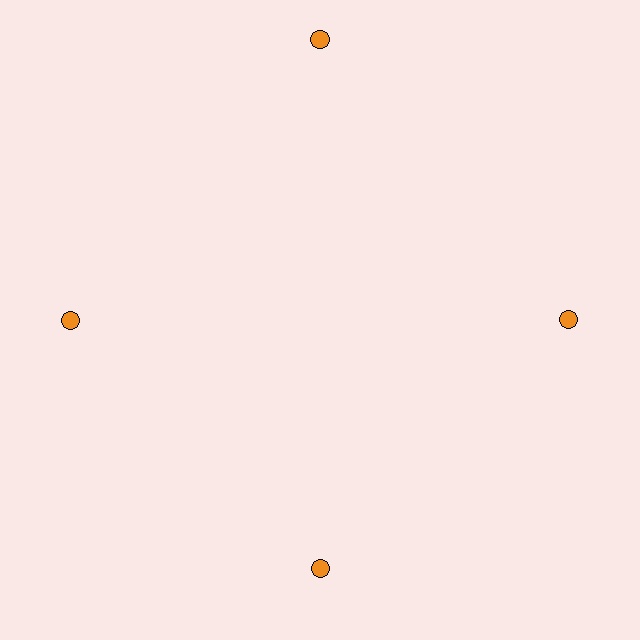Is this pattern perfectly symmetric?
No. The 4 orange circles are arranged in a ring, but one element near the 12 o'clock position is pushed outward from the center, breaking the 4-fold rotational symmetry.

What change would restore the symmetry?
The symmetry would be restored by moving it inward, back onto the ring so that all 4 circles sit at equal angles and equal distance from the center.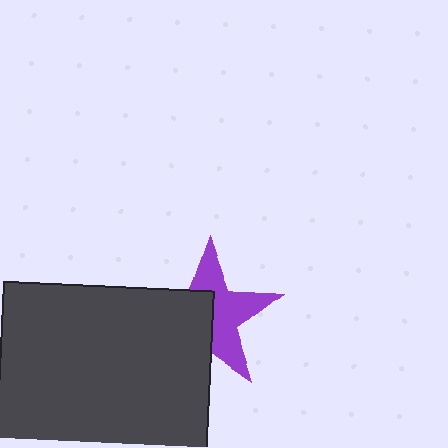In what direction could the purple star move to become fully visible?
The purple star could move toward the upper-right. That would shift it out from behind the dark gray square entirely.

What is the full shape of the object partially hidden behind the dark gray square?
The partially hidden object is a purple star.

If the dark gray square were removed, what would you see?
You would see the complete purple star.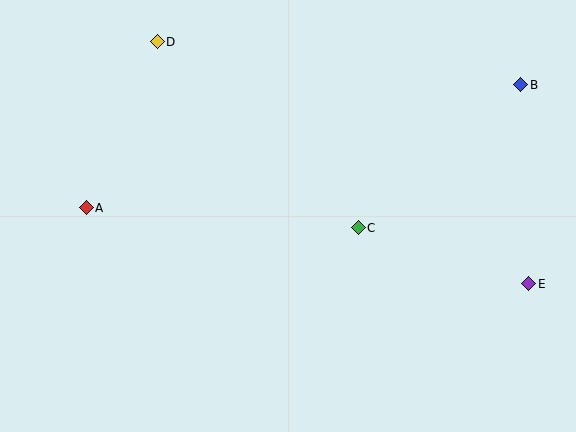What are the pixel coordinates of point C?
Point C is at (358, 228).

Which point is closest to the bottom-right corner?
Point E is closest to the bottom-right corner.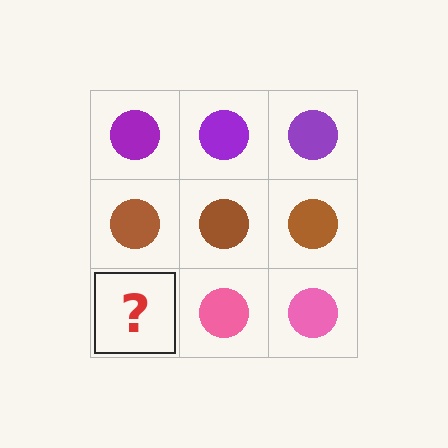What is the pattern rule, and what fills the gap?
The rule is that each row has a consistent color. The gap should be filled with a pink circle.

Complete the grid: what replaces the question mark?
The question mark should be replaced with a pink circle.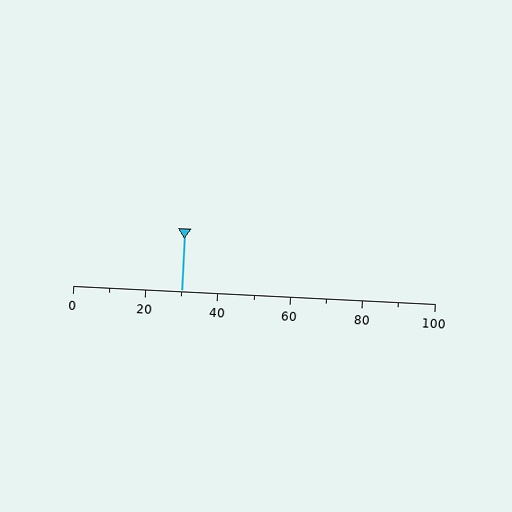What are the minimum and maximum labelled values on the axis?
The axis runs from 0 to 100.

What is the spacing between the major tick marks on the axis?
The major ticks are spaced 20 apart.